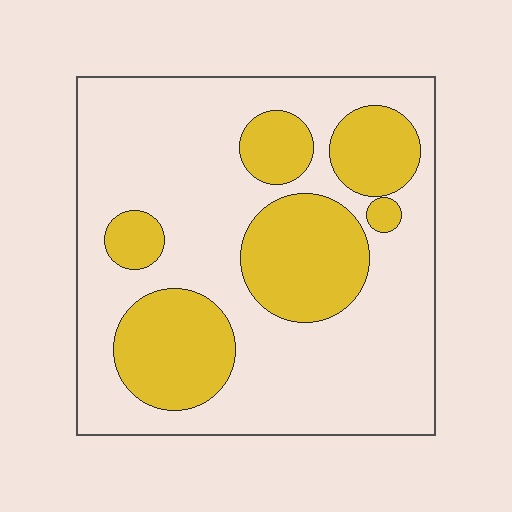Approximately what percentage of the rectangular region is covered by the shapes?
Approximately 30%.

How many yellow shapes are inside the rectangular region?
6.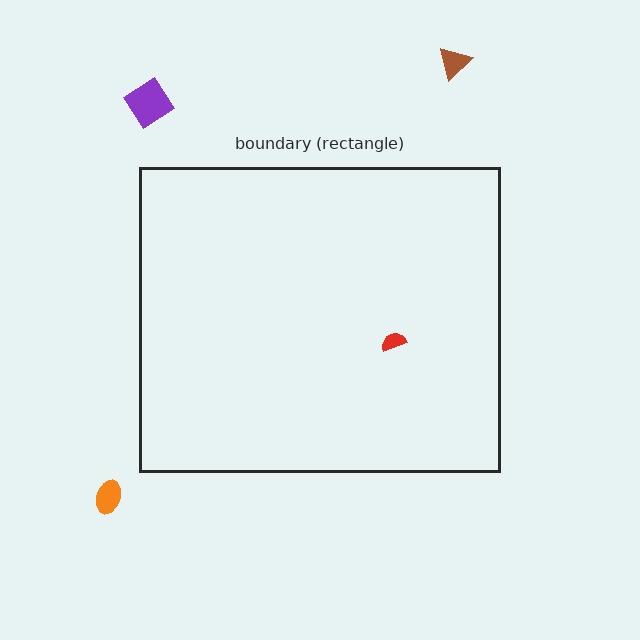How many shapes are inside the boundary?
1 inside, 3 outside.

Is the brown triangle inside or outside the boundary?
Outside.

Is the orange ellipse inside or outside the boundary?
Outside.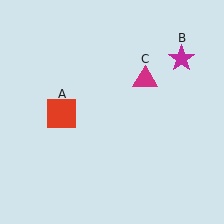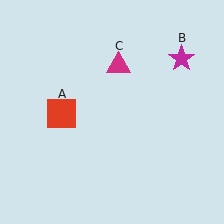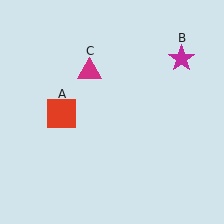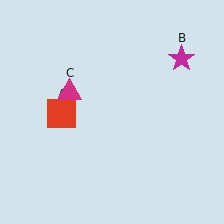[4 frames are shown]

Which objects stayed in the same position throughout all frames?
Red square (object A) and magenta star (object B) remained stationary.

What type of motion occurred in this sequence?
The magenta triangle (object C) rotated counterclockwise around the center of the scene.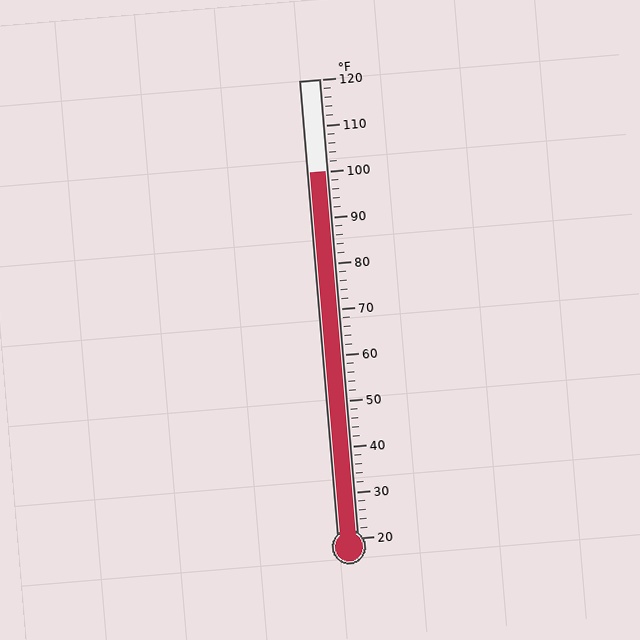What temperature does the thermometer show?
The thermometer shows approximately 100°F.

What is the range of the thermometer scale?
The thermometer scale ranges from 20°F to 120°F.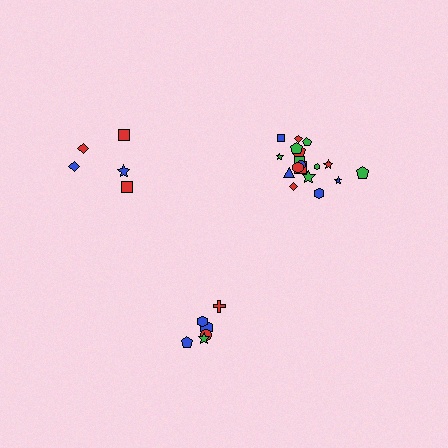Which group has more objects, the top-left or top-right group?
The top-right group.